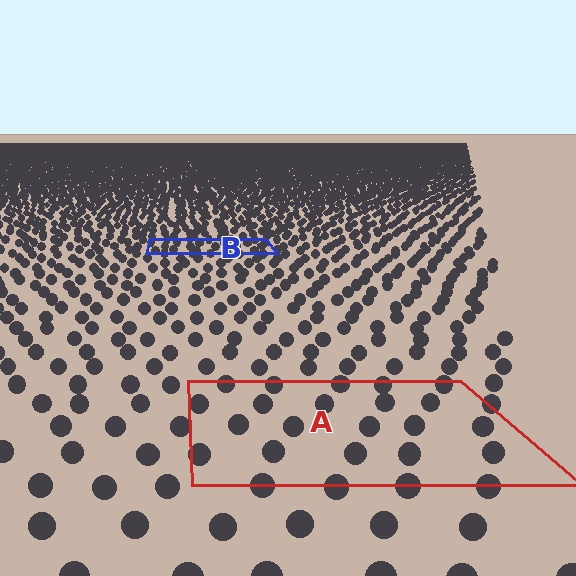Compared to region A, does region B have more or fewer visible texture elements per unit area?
Region B has more texture elements per unit area — they are packed more densely because it is farther away.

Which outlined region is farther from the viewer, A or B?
Region B is farther from the viewer — the texture elements inside it appear smaller and more densely packed.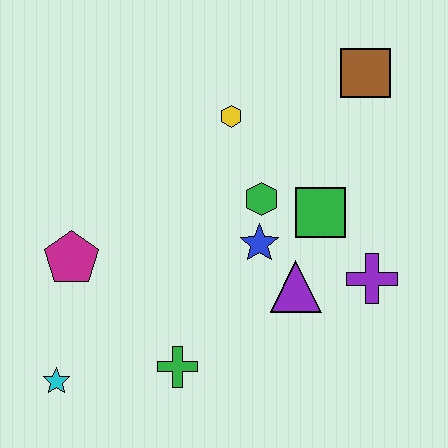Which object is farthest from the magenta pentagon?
The brown square is farthest from the magenta pentagon.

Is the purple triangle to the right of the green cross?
Yes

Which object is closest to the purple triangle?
The blue star is closest to the purple triangle.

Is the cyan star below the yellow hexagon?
Yes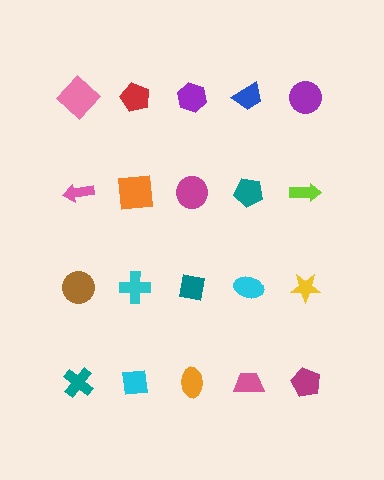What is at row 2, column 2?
An orange square.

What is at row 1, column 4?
A blue trapezoid.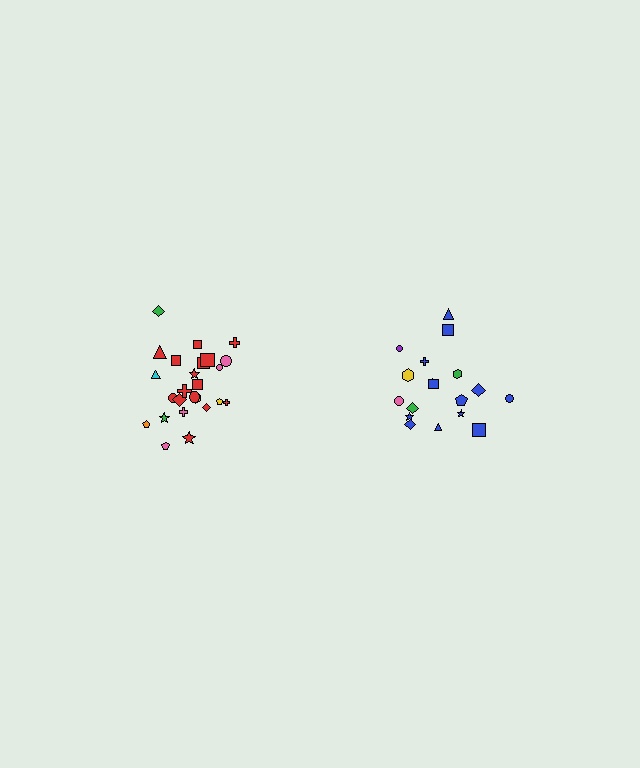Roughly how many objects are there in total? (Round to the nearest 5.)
Roughly 45 objects in total.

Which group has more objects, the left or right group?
The left group.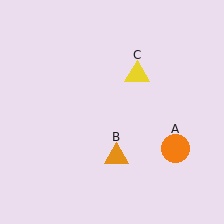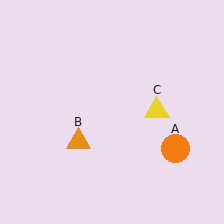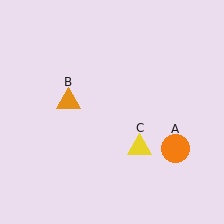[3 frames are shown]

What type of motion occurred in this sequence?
The orange triangle (object B), yellow triangle (object C) rotated clockwise around the center of the scene.